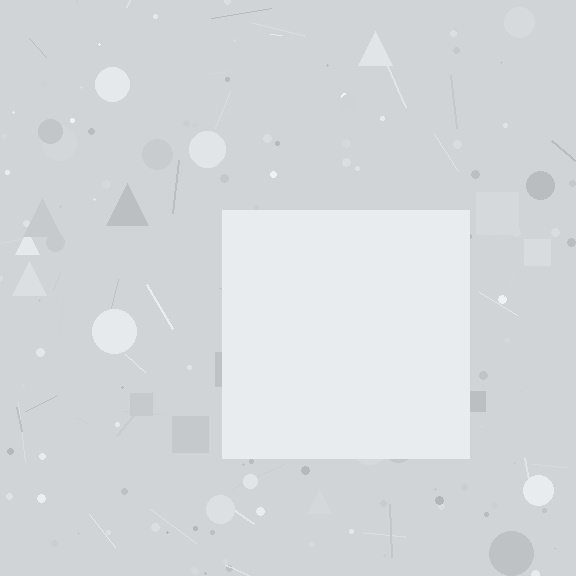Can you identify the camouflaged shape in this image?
The camouflaged shape is a square.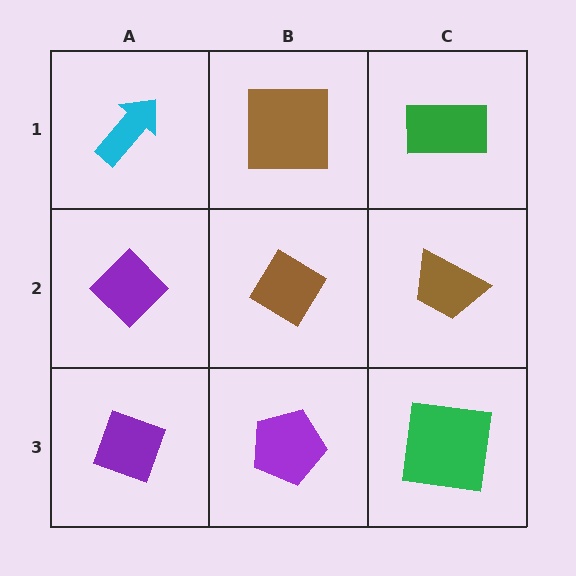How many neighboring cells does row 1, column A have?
2.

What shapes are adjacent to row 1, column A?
A purple diamond (row 2, column A), a brown square (row 1, column B).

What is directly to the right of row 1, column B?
A green rectangle.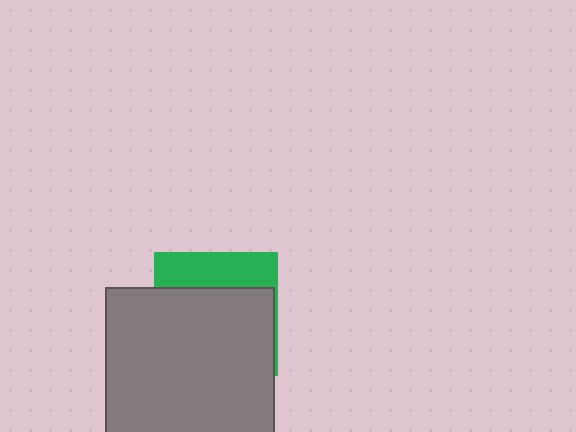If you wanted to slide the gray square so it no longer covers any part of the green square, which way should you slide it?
Slide it down — that is the most direct way to separate the two shapes.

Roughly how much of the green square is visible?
A small part of it is visible (roughly 30%).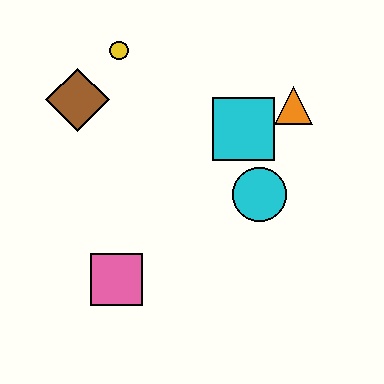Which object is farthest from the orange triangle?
The pink square is farthest from the orange triangle.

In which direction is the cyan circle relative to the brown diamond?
The cyan circle is to the right of the brown diamond.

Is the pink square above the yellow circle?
No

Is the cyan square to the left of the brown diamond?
No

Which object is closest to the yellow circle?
The brown diamond is closest to the yellow circle.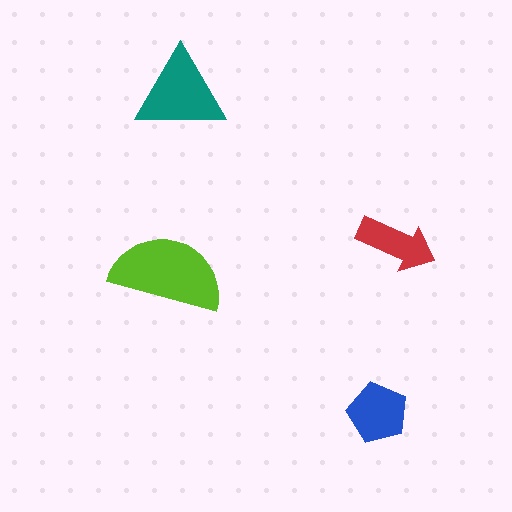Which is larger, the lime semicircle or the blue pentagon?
The lime semicircle.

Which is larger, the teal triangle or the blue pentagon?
The teal triangle.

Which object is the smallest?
The red arrow.